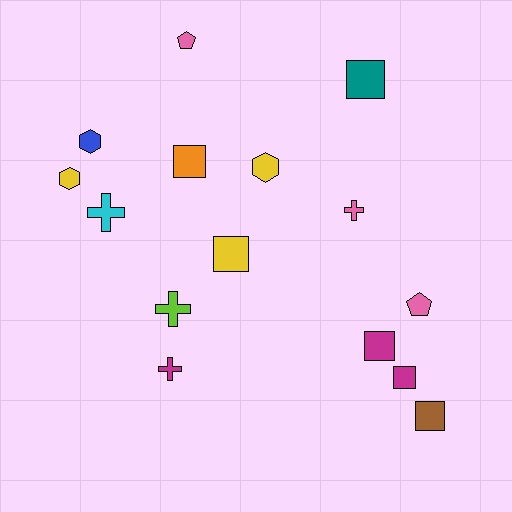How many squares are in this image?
There are 6 squares.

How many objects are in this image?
There are 15 objects.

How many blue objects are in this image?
There is 1 blue object.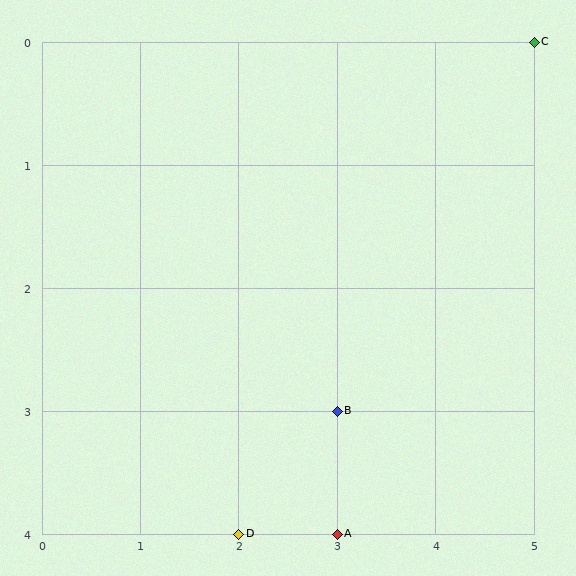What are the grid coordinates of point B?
Point B is at grid coordinates (3, 3).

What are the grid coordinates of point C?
Point C is at grid coordinates (5, 0).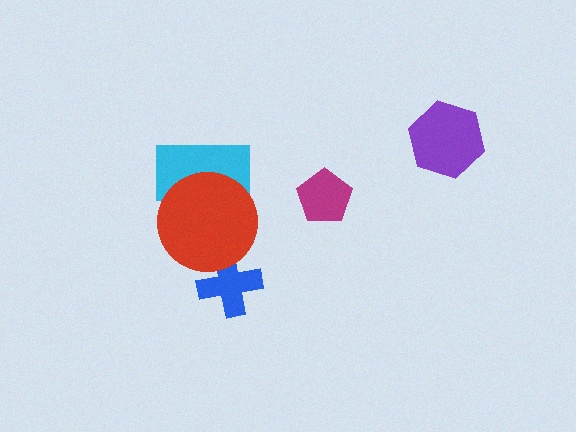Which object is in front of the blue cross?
The red circle is in front of the blue cross.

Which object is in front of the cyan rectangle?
The red circle is in front of the cyan rectangle.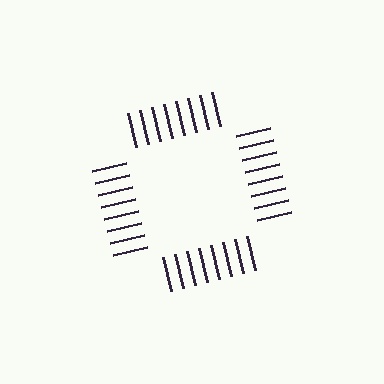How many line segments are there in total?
32 — 8 along each of the 4 edges.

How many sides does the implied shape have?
4 sides — the line-ends trace a square.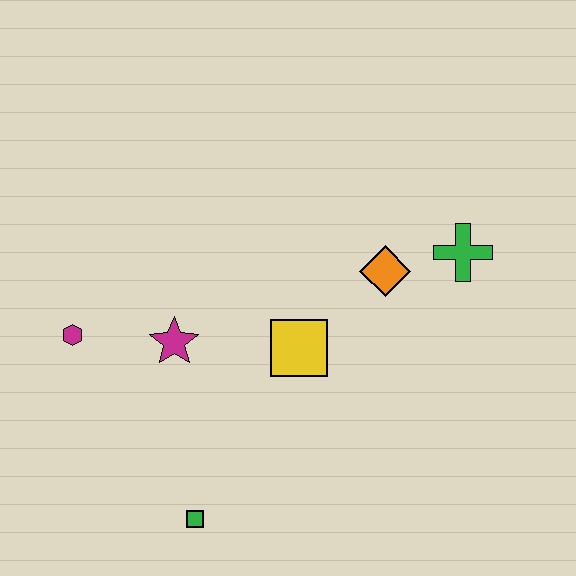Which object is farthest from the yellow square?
The magenta hexagon is farthest from the yellow square.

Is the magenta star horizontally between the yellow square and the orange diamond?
No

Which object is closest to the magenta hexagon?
The magenta star is closest to the magenta hexagon.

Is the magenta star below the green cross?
Yes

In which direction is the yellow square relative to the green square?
The yellow square is above the green square.